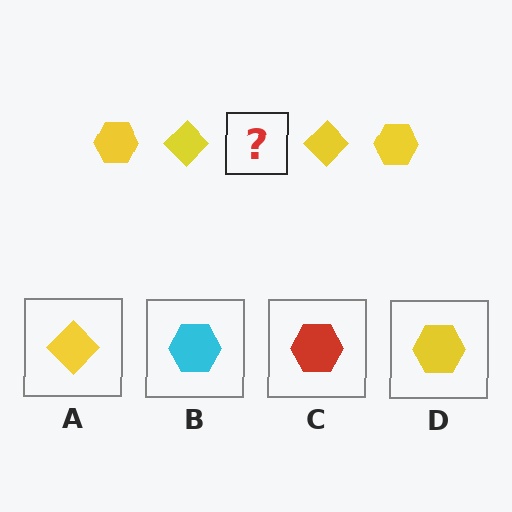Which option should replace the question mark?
Option D.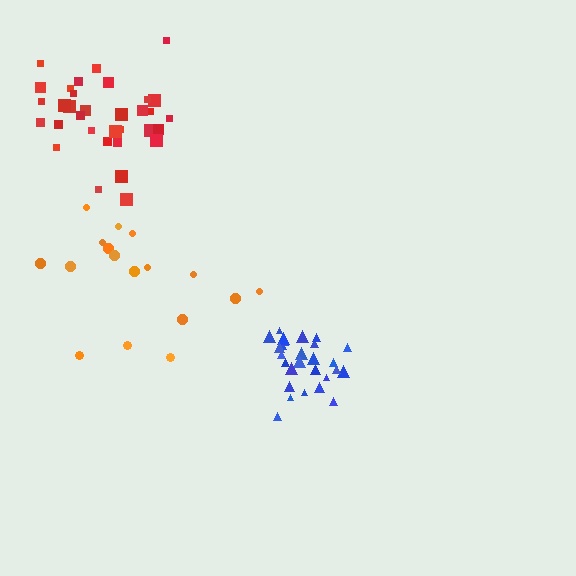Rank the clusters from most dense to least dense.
blue, red, orange.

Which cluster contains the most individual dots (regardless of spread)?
Red (34).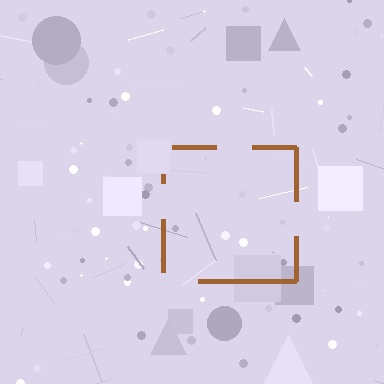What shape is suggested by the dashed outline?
The dashed outline suggests a square.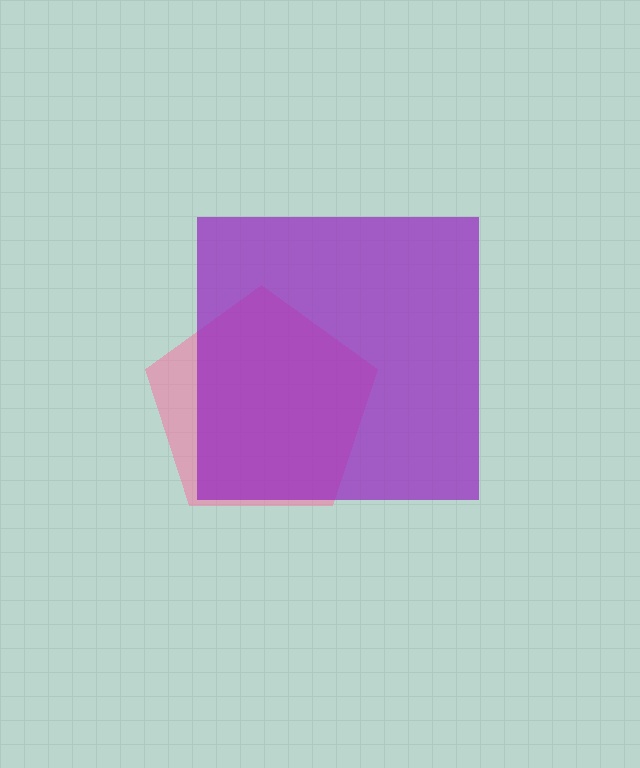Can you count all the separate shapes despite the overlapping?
Yes, there are 2 separate shapes.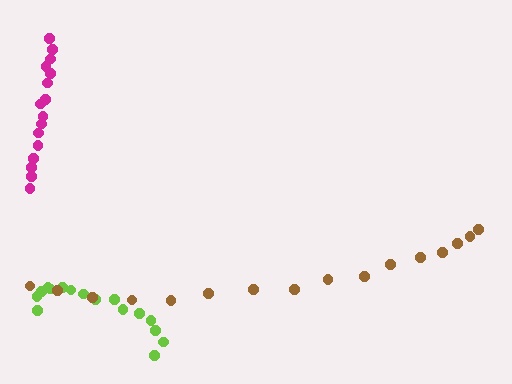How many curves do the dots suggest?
There are 3 distinct paths.